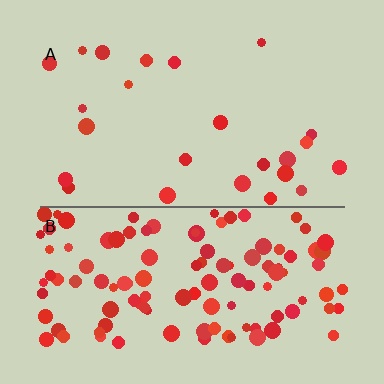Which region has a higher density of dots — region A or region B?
B (the bottom).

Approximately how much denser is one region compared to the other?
Approximately 4.6× — region B over region A.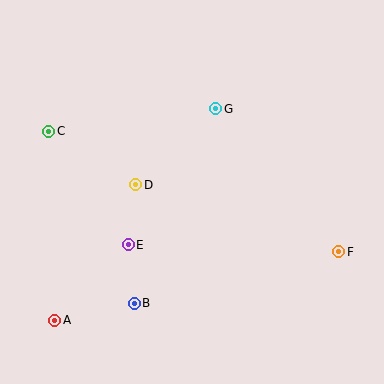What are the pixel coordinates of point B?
Point B is at (134, 303).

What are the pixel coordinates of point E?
Point E is at (128, 245).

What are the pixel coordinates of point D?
Point D is at (136, 185).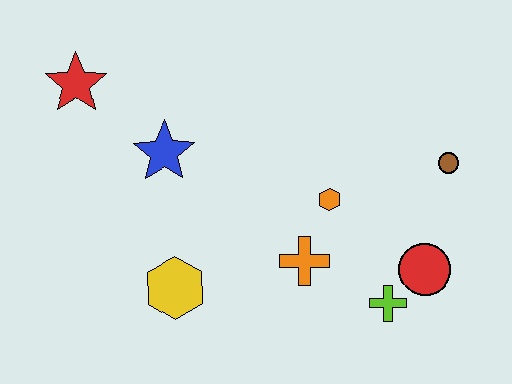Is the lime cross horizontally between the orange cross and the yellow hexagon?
No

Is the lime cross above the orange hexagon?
No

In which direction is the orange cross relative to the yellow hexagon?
The orange cross is to the right of the yellow hexagon.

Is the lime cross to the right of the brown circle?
No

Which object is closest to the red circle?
The lime cross is closest to the red circle.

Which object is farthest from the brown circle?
The red star is farthest from the brown circle.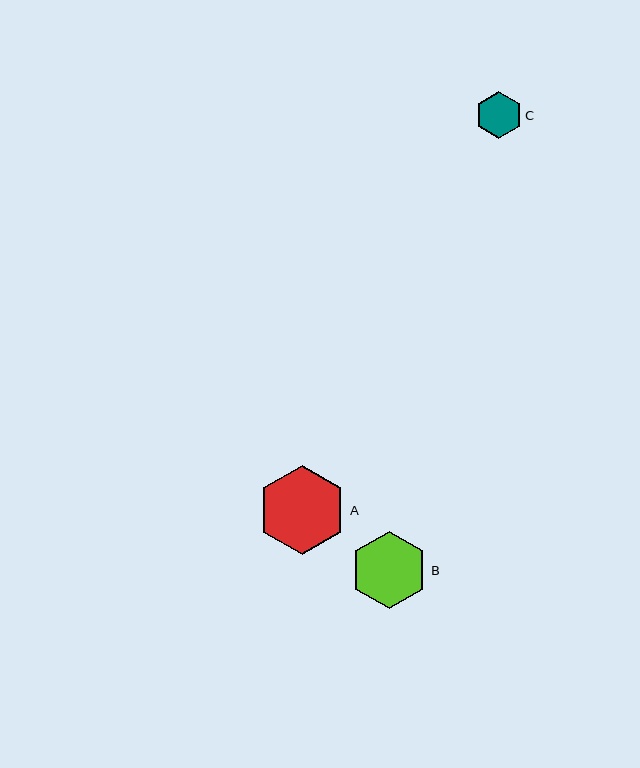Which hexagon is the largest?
Hexagon A is the largest with a size of approximately 89 pixels.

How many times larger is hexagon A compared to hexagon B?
Hexagon A is approximately 1.2 times the size of hexagon B.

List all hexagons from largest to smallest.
From largest to smallest: A, B, C.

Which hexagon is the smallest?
Hexagon C is the smallest with a size of approximately 46 pixels.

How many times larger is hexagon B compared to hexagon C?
Hexagon B is approximately 1.7 times the size of hexagon C.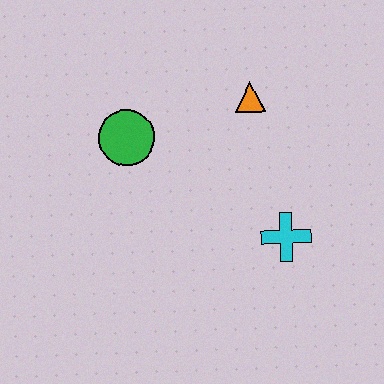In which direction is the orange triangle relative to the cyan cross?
The orange triangle is above the cyan cross.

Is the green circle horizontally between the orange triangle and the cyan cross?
No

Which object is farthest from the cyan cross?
The green circle is farthest from the cyan cross.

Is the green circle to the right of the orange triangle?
No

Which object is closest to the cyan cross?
The orange triangle is closest to the cyan cross.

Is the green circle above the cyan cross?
Yes